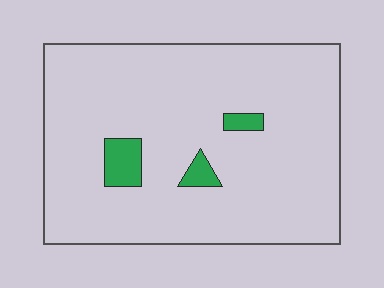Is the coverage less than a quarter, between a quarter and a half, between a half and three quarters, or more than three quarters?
Less than a quarter.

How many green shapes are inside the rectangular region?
3.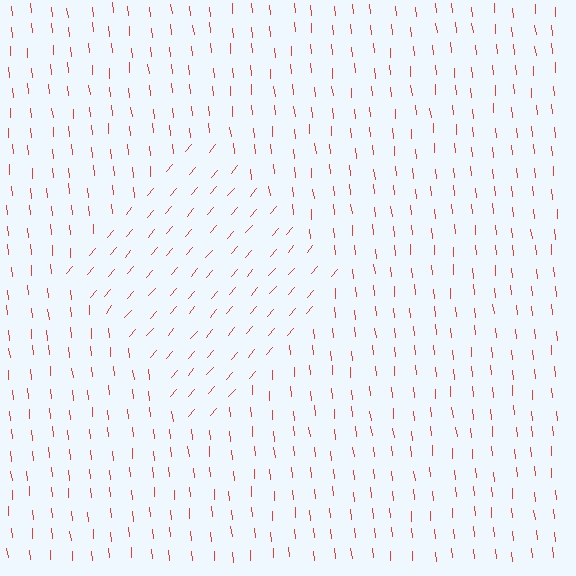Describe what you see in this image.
The image is filled with small red line segments. A diamond region in the image has lines oriented differently from the surrounding lines, creating a visible texture boundary.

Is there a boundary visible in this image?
Yes, there is a texture boundary formed by a change in line orientation.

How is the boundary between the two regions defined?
The boundary is defined purely by a change in line orientation (approximately 45 degrees difference). All lines are the same color and thickness.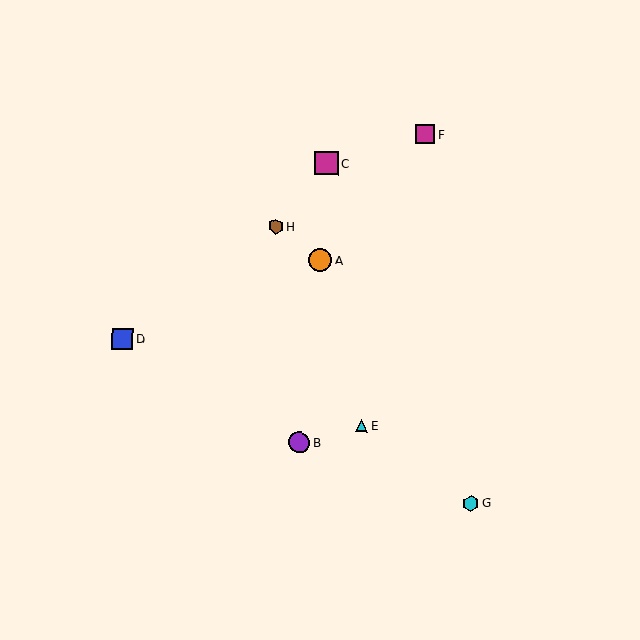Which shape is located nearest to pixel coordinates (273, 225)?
The brown hexagon (labeled H) at (276, 226) is nearest to that location.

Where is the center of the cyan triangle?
The center of the cyan triangle is at (361, 426).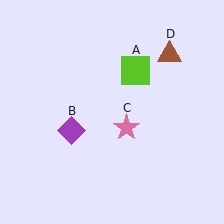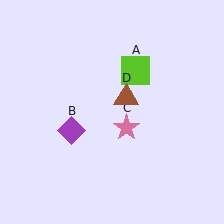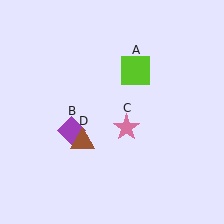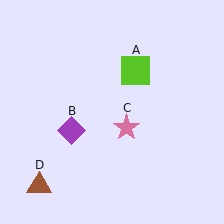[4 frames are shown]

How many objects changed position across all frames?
1 object changed position: brown triangle (object D).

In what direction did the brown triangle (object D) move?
The brown triangle (object D) moved down and to the left.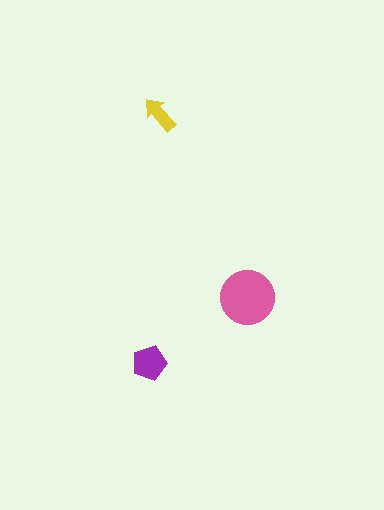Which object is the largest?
The pink circle.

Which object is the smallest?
The yellow arrow.